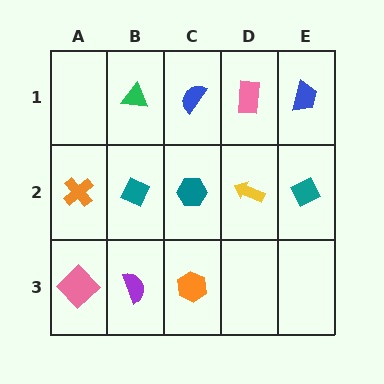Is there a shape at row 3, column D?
No, that cell is empty.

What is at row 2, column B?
A teal diamond.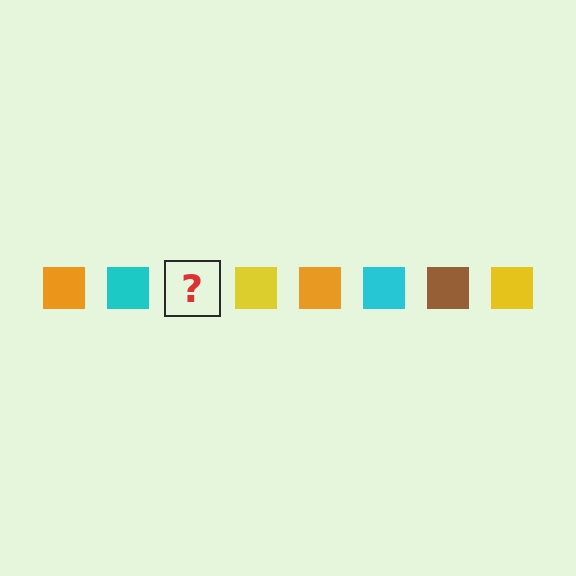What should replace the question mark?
The question mark should be replaced with a brown square.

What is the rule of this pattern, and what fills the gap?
The rule is that the pattern cycles through orange, cyan, brown, yellow squares. The gap should be filled with a brown square.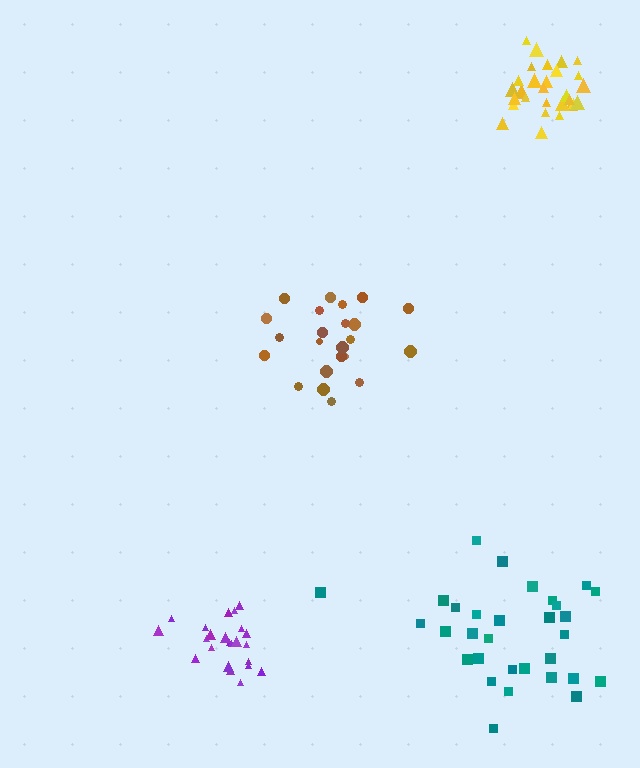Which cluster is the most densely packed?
Purple.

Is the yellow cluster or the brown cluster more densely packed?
Yellow.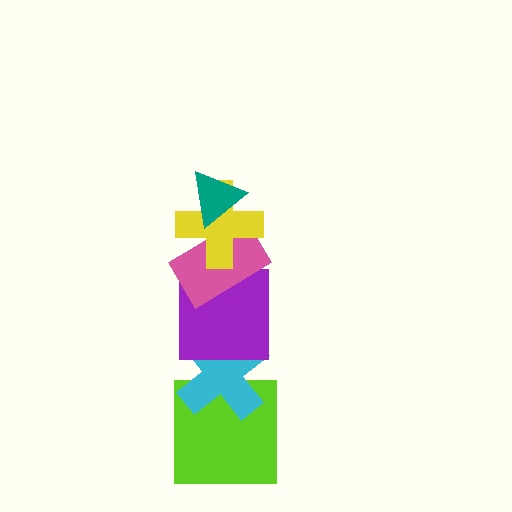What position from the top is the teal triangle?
The teal triangle is 1st from the top.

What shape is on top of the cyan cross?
The purple square is on top of the cyan cross.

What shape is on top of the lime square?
The cyan cross is on top of the lime square.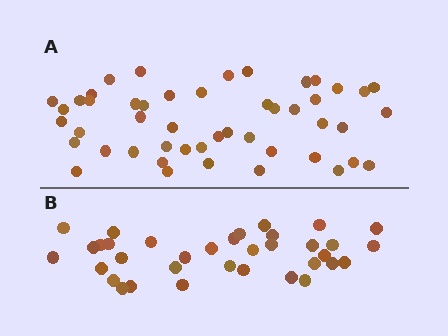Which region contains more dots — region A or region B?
Region A (the top region) has more dots.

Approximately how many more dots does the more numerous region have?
Region A has approximately 15 more dots than region B.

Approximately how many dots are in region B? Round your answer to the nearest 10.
About 40 dots. (The exact count is 35, which rounds to 40.)